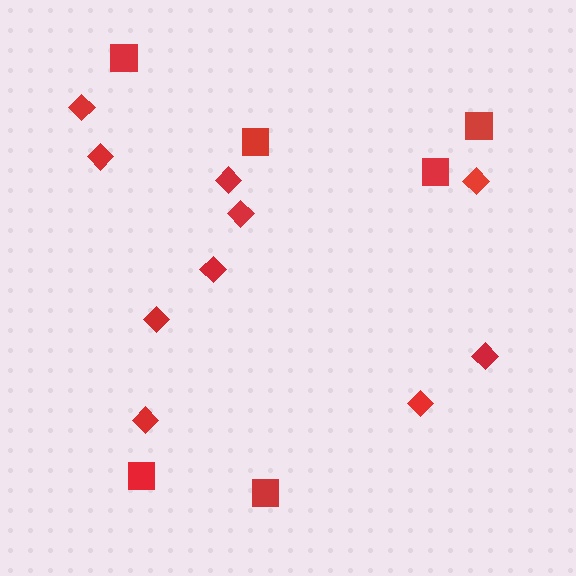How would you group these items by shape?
There are 2 groups: one group of diamonds (10) and one group of squares (6).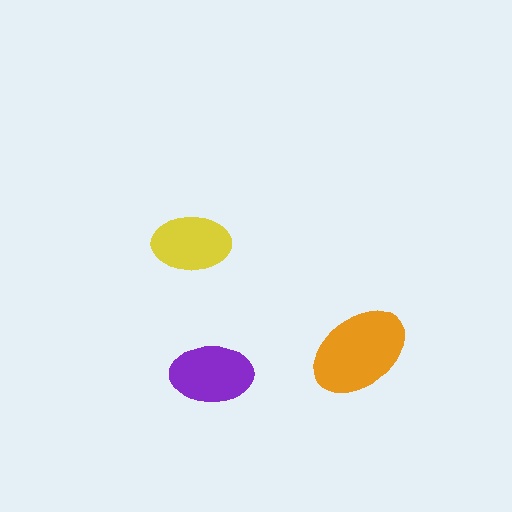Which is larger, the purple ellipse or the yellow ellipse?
The purple one.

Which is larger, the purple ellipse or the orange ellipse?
The orange one.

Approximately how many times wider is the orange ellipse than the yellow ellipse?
About 1.5 times wider.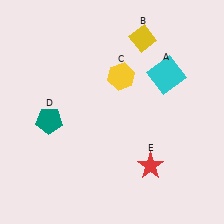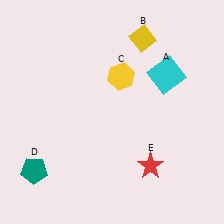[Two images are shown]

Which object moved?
The teal pentagon (D) moved down.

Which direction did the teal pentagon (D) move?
The teal pentagon (D) moved down.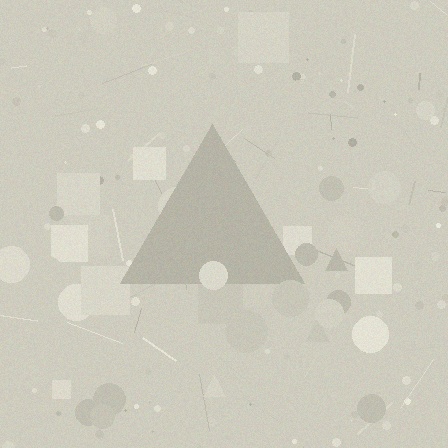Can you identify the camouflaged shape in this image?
The camouflaged shape is a triangle.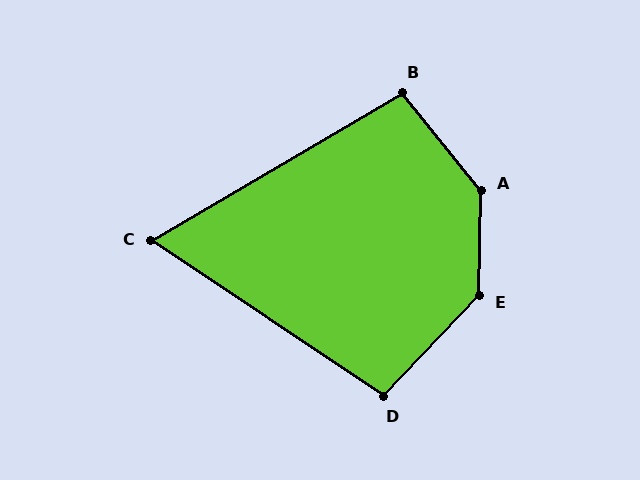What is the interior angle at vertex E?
Approximately 138 degrees (obtuse).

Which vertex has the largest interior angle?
A, at approximately 140 degrees.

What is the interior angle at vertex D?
Approximately 100 degrees (obtuse).